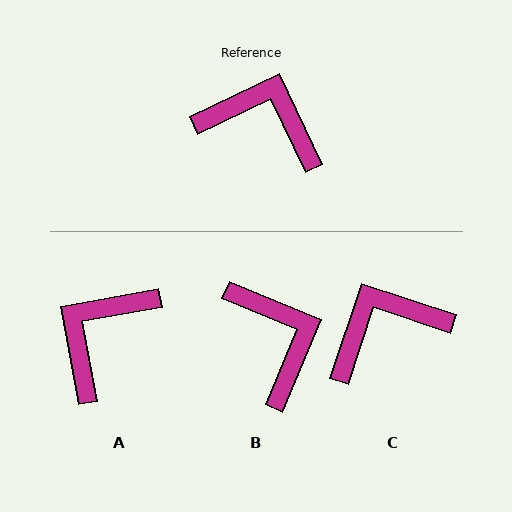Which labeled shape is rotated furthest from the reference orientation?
A, about 75 degrees away.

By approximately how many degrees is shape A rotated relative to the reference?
Approximately 75 degrees counter-clockwise.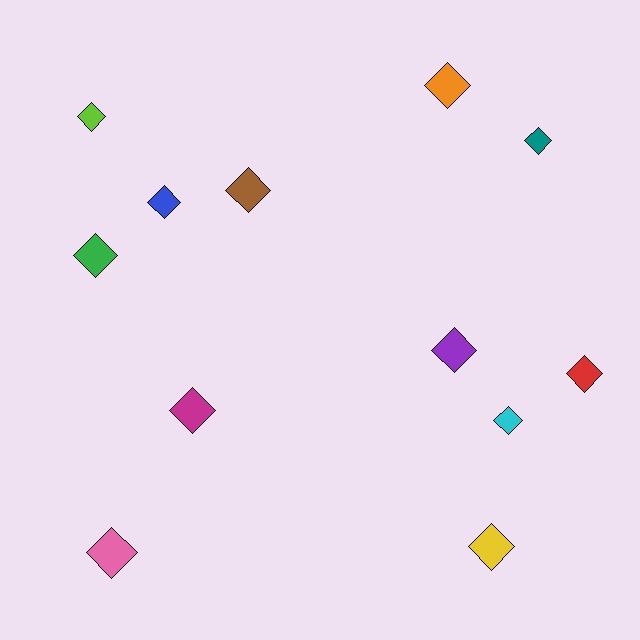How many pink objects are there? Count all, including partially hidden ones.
There is 1 pink object.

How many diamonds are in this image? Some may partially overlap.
There are 12 diamonds.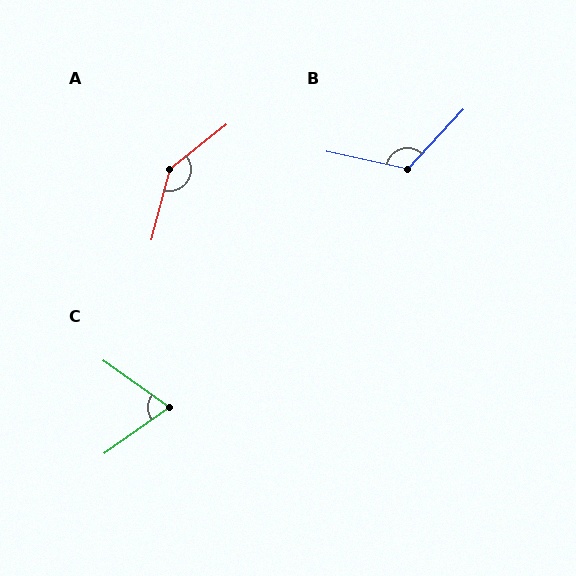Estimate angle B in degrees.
Approximately 121 degrees.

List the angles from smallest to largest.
C (71°), B (121°), A (143°).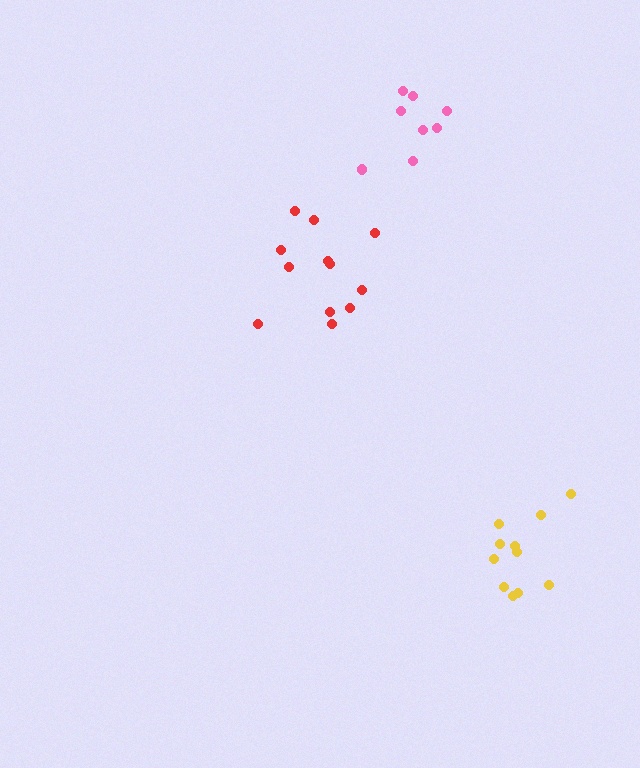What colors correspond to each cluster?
The clusters are colored: red, yellow, pink.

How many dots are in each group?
Group 1: 12 dots, Group 2: 11 dots, Group 3: 8 dots (31 total).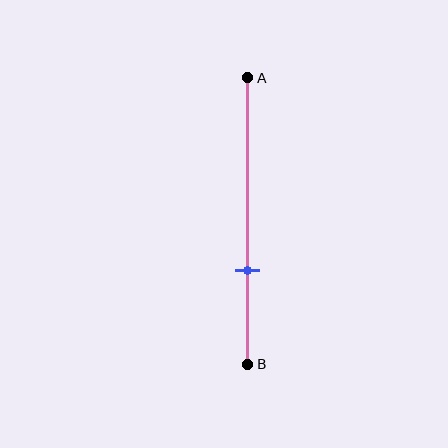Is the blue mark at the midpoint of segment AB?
No, the mark is at about 65% from A, not at the 50% midpoint.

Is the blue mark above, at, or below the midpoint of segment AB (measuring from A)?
The blue mark is below the midpoint of segment AB.